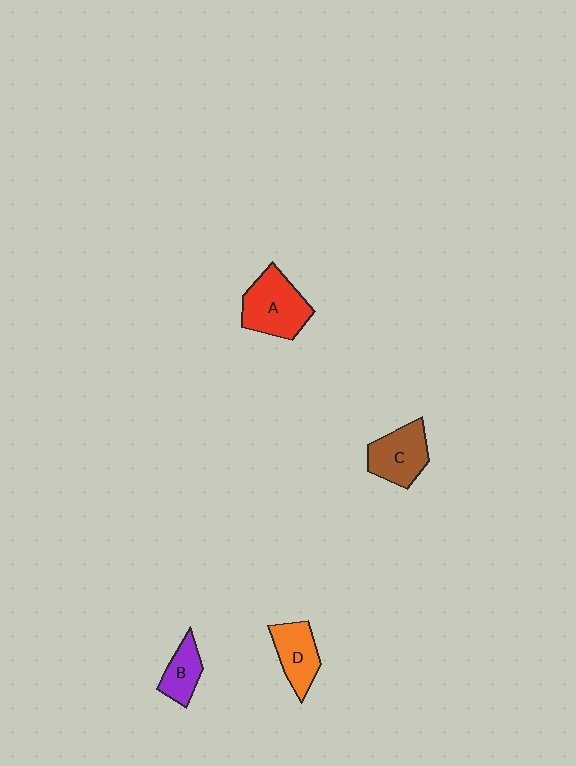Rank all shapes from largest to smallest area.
From largest to smallest: A (red), C (brown), D (orange), B (purple).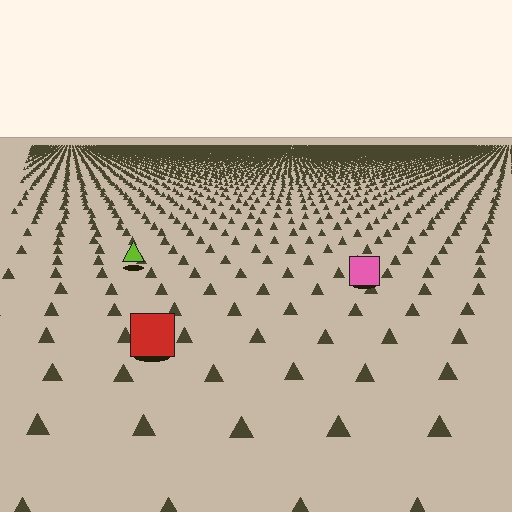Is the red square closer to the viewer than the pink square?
Yes. The red square is closer — you can tell from the texture gradient: the ground texture is coarser near it.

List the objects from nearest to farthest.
From nearest to farthest: the red square, the pink square, the lime triangle.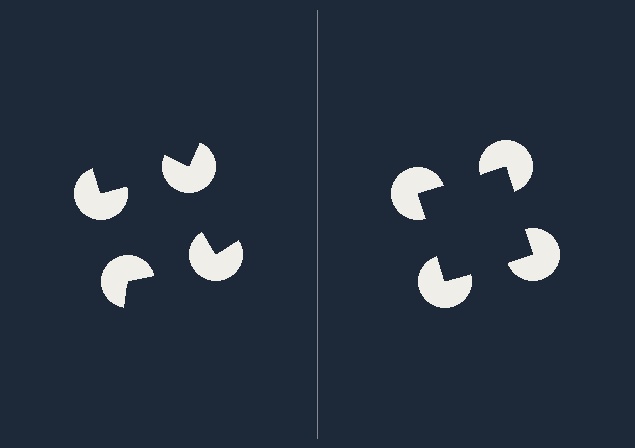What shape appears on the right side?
An illusory square.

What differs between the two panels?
The pac-man discs are positioned identically on both sides; only the wedge orientations differ. On the right they align to a square; on the left they are misaligned.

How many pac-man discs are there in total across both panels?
8 — 4 on each side.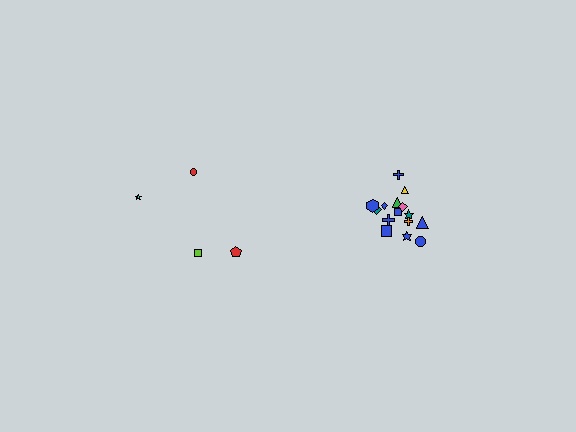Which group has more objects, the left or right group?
The right group.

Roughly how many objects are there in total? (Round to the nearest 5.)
Roughly 20 objects in total.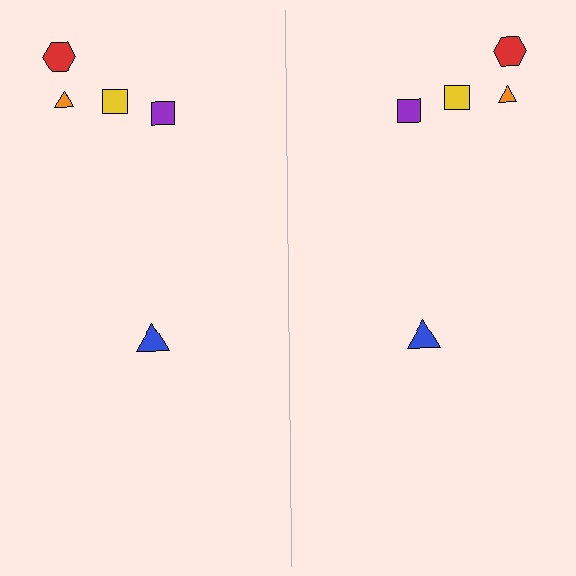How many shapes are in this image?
There are 10 shapes in this image.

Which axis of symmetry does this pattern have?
The pattern has a vertical axis of symmetry running through the center of the image.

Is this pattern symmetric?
Yes, this pattern has bilateral (reflection) symmetry.